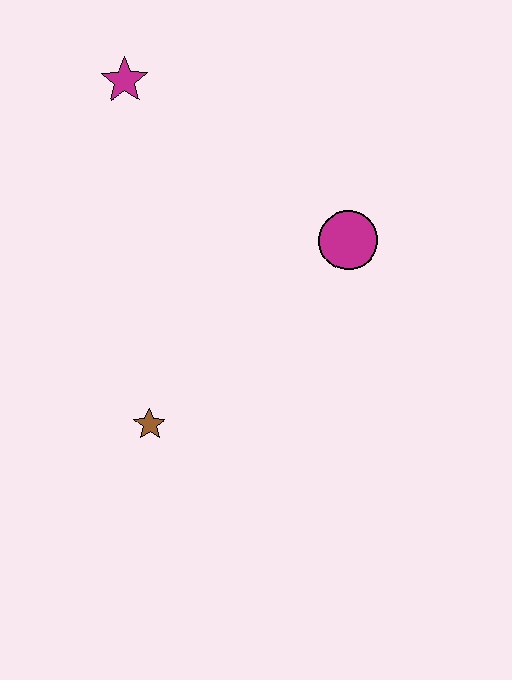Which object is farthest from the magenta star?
The brown star is farthest from the magenta star.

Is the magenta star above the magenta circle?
Yes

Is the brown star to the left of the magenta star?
No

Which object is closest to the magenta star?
The magenta circle is closest to the magenta star.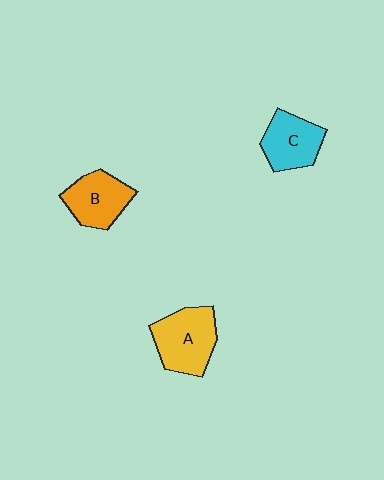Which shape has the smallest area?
Shape C (cyan).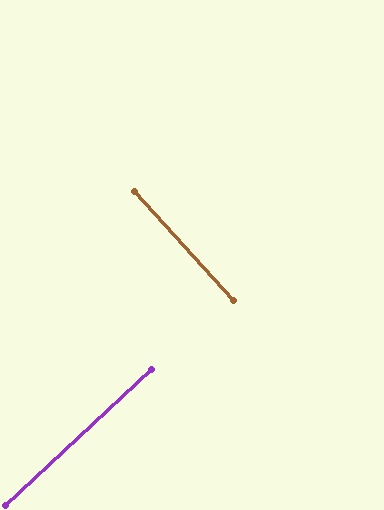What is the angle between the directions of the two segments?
Approximately 89 degrees.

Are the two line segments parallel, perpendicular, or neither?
Perpendicular — they meet at approximately 89°.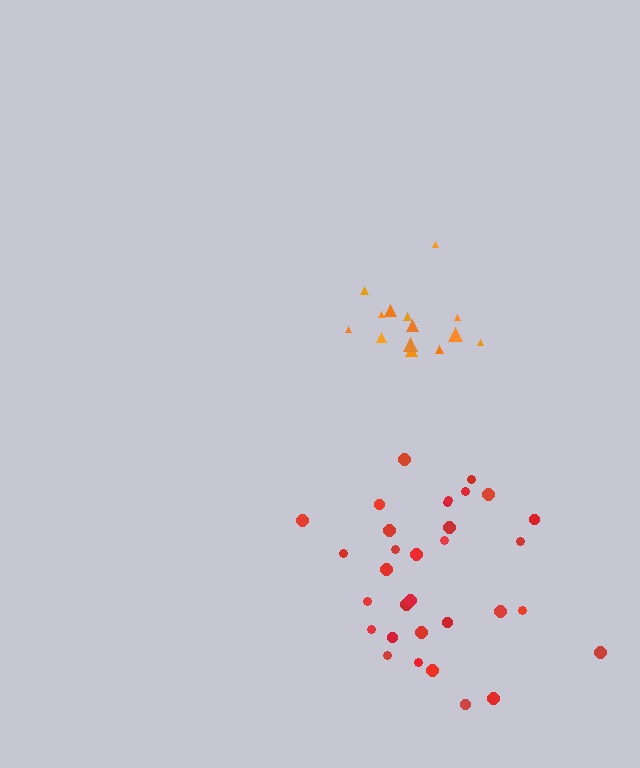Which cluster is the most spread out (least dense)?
Red.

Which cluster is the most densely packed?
Orange.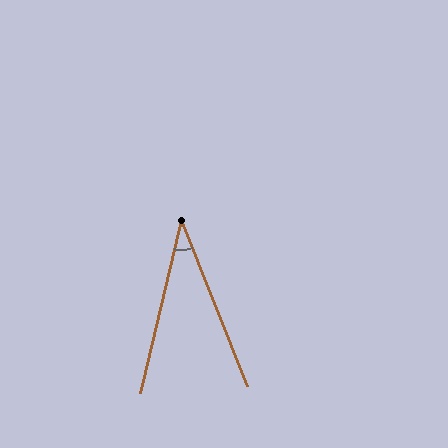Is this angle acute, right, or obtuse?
It is acute.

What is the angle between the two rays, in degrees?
Approximately 35 degrees.